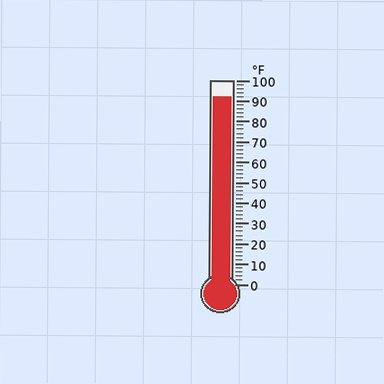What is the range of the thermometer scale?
The thermometer scale ranges from 0°F to 100°F.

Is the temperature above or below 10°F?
The temperature is above 10°F.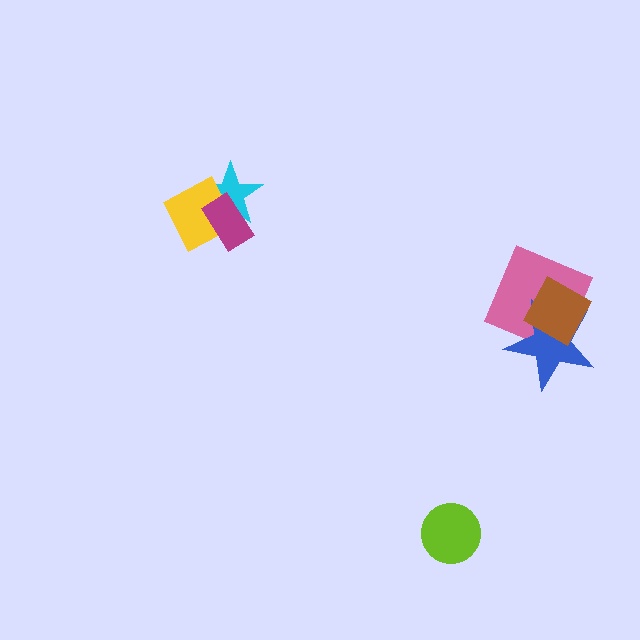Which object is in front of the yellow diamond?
The magenta rectangle is in front of the yellow diamond.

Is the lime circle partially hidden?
No, no other shape covers it.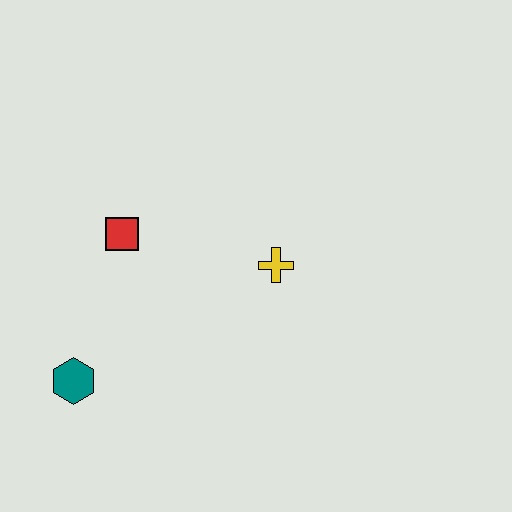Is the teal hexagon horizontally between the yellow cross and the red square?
No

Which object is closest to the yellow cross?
The red square is closest to the yellow cross.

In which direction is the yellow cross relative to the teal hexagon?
The yellow cross is to the right of the teal hexagon.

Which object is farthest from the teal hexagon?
The yellow cross is farthest from the teal hexagon.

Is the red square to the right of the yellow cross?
No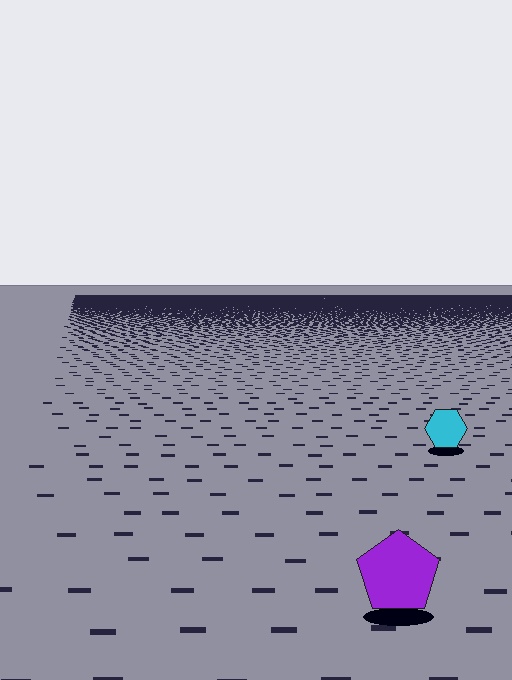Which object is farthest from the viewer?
The cyan hexagon is farthest from the viewer. It appears smaller and the ground texture around it is denser.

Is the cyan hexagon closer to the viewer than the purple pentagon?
No. The purple pentagon is closer — you can tell from the texture gradient: the ground texture is coarser near it.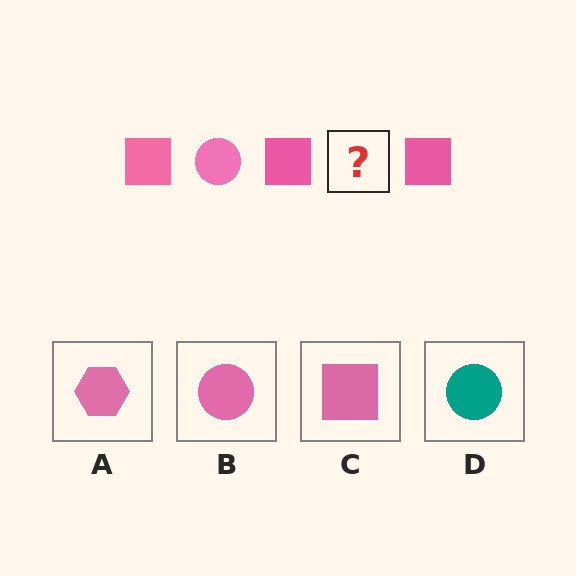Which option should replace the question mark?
Option B.